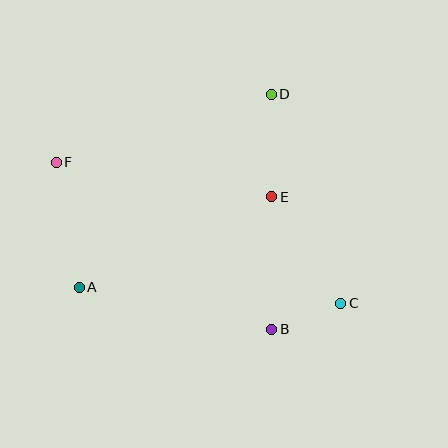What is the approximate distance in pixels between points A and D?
The distance between A and D is approximately 272 pixels.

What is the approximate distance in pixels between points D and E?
The distance between D and E is approximately 102 pixels.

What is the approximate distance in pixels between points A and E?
The distance between A and E is approximately 213 pixels.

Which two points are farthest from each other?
Points C and F are farthest from each other.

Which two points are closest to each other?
Points B and C are closest to each other.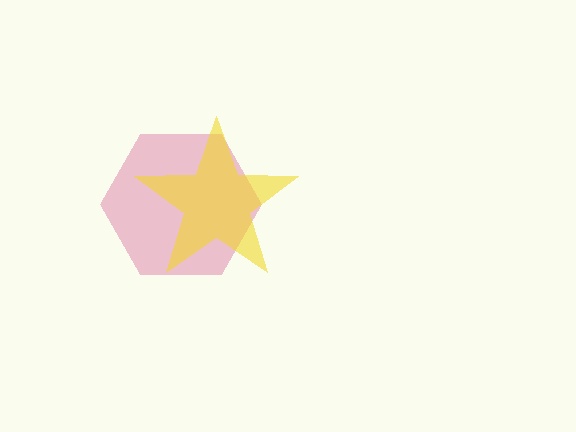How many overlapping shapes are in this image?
There are 2 overlapping shapes in the image.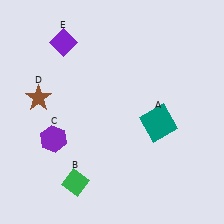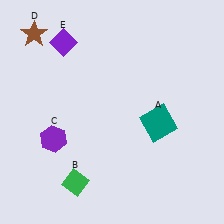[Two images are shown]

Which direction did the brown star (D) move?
The brown star (D) moved up.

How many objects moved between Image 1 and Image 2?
1 object moved between the two images.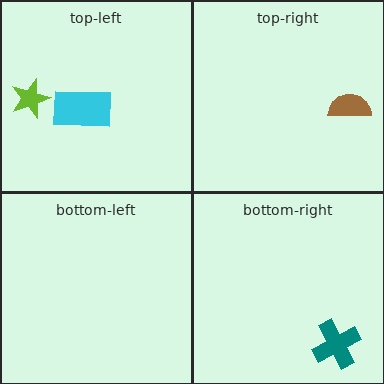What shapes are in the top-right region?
The brown semicircle.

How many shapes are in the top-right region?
1.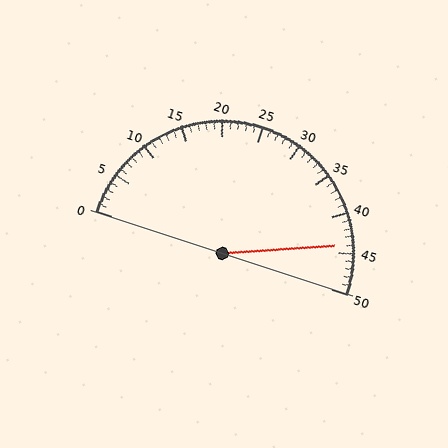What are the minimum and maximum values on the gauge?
The gauge ranges from 0 to 50.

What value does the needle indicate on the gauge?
The needle indicates approximately 44.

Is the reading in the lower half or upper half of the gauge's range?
The reading is in the upper half of the range (0 to 50).